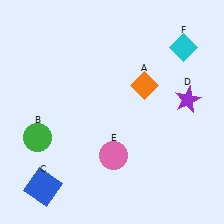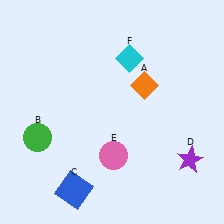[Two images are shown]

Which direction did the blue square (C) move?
The blue square (C) moved right.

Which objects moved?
The objects that moved are: the blue square (C), the purple star (D), the cyan diamond (F).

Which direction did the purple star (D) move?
The purple star (D) moved down.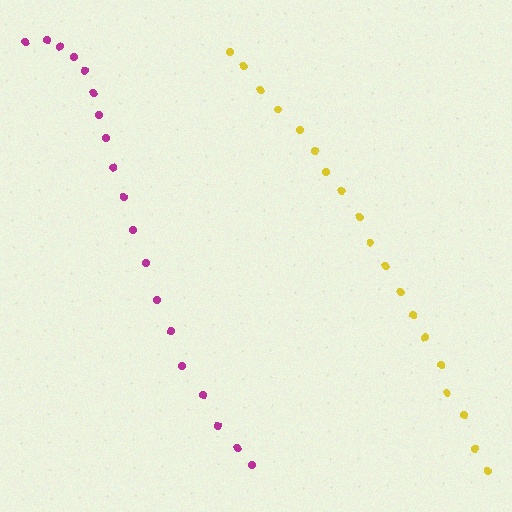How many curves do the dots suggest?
There are 2 distinct paths.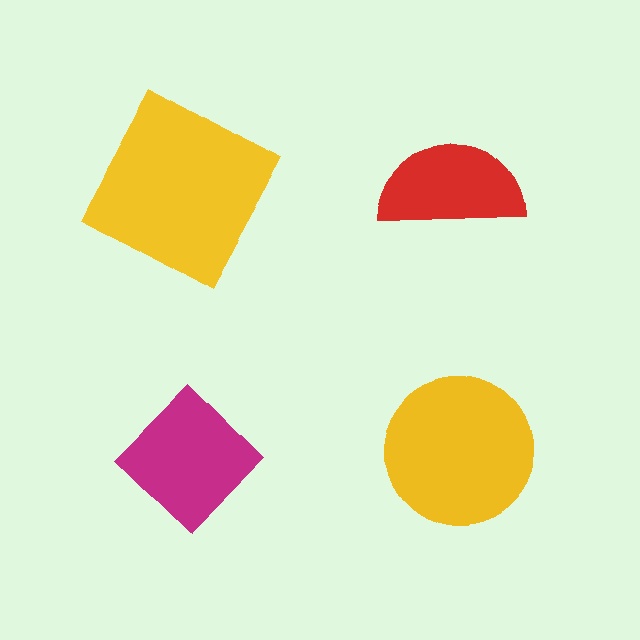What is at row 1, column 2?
A red semicircle.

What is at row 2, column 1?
A magenta diamond.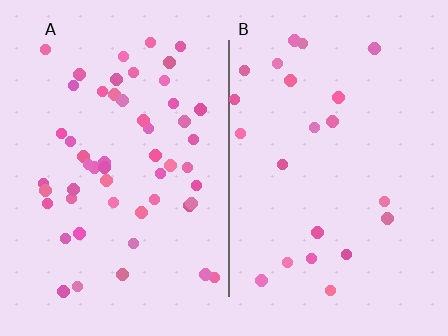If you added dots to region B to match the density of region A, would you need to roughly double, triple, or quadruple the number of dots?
Approximately double.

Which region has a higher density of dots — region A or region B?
A (the left).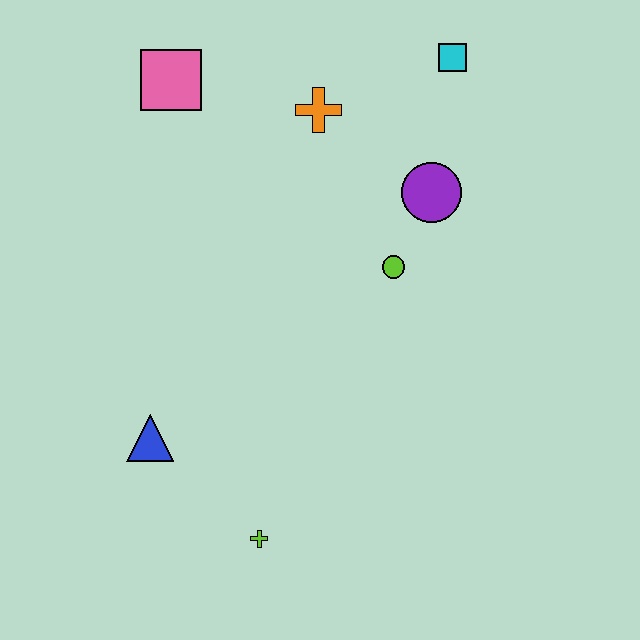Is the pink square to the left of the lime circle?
Yes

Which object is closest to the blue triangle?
The lime cross is closest to the blue triangle.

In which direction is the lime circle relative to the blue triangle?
The lime circle is to the right of the blue triangle.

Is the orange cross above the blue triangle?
Yes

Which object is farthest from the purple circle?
The lime cross is farthest from the purple circle.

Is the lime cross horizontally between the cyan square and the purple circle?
No